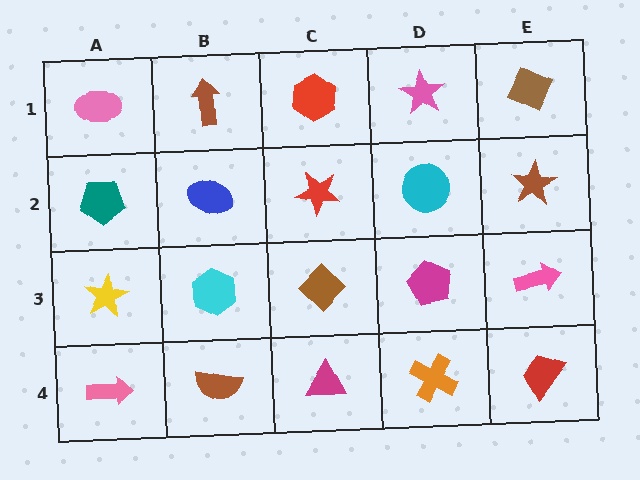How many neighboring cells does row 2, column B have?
4.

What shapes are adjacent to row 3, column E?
A brown star (row 2, column E), a red trapezoid (row 4, column E), a magenta pentagon (row 3, column D).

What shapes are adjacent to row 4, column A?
A yellow star (row 3, column A), a brown semicircle (row 4, column B).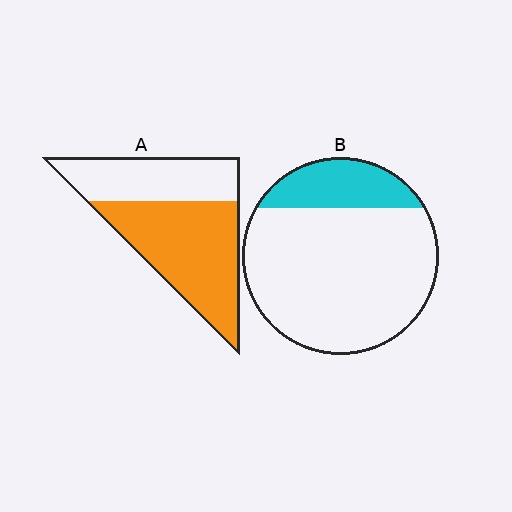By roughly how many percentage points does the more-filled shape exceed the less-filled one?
By roughly 40 percentage points (A over B).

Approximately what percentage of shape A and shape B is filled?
A is approximately 60% and B is approximately 20%.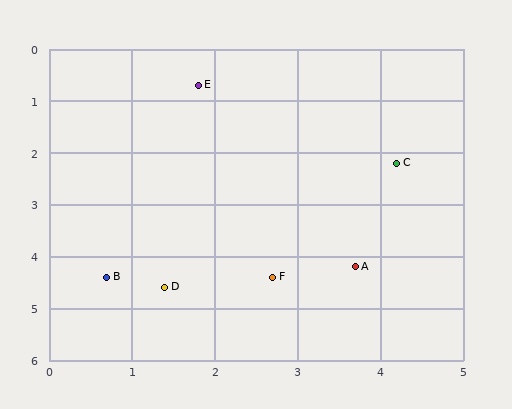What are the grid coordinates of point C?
Point C is at approximately (4.2, 2.2).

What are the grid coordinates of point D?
Point D is at approximately (1.4, 4.6).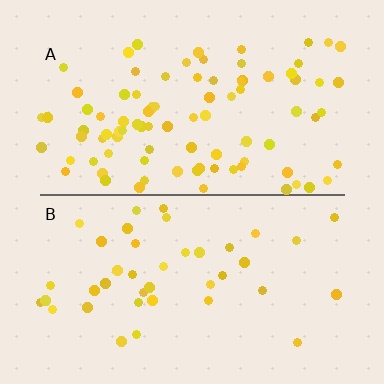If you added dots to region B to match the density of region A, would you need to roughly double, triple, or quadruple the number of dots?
Approximately double.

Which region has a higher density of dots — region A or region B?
A (the top).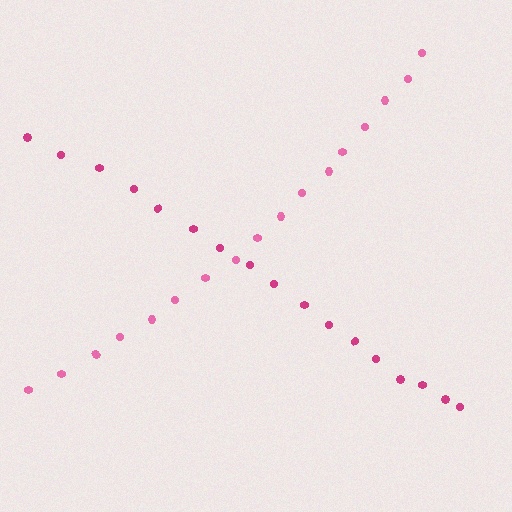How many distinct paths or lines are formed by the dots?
There are 2 distinct paths.